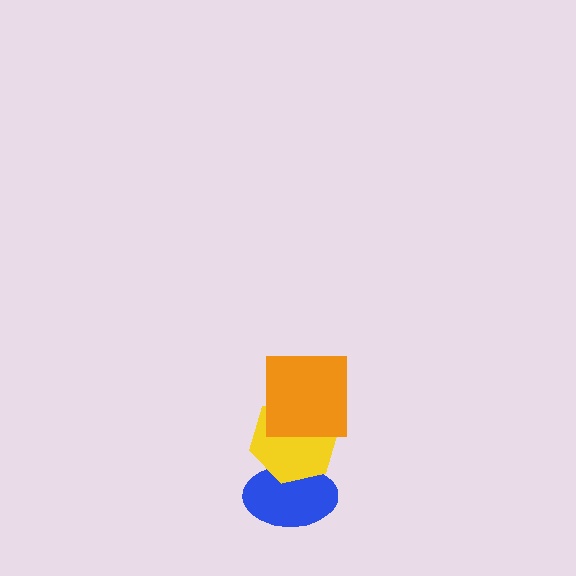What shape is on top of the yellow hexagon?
The orange square is on top of the yellow hexagon.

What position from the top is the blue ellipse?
The blue ellipse is 3rd from the top.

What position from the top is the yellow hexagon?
The yellow hexagon is 2nd from the top.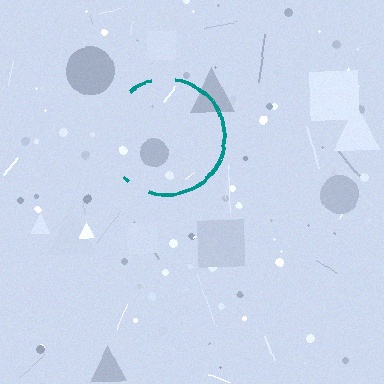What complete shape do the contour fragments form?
The contour fragments form a circle.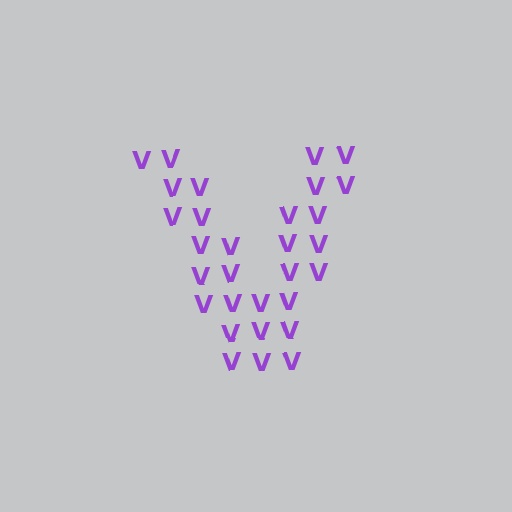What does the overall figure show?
The overall figure shows the letter V.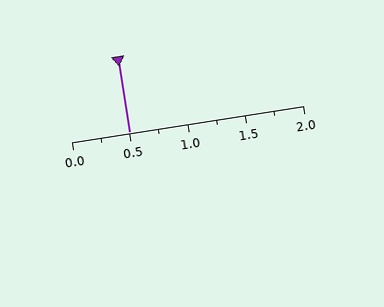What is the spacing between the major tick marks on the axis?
The major ticks are spaced 0.5 apart.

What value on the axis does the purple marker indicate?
The marker indicates approximately 0.5.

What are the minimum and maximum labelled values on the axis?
The axis runs from 0.0 to 2.0.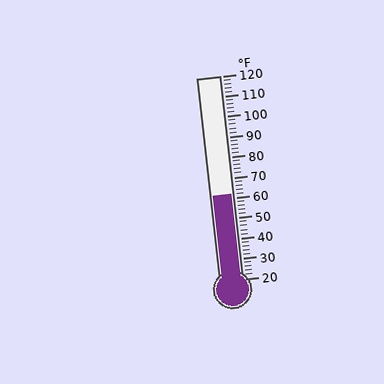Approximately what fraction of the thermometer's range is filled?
The thermometer is filled to approximately 40% of its range.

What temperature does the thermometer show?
The thermometer shows approximately 62°F.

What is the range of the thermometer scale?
The thermometer scale ranges from 20°F to 120°F.